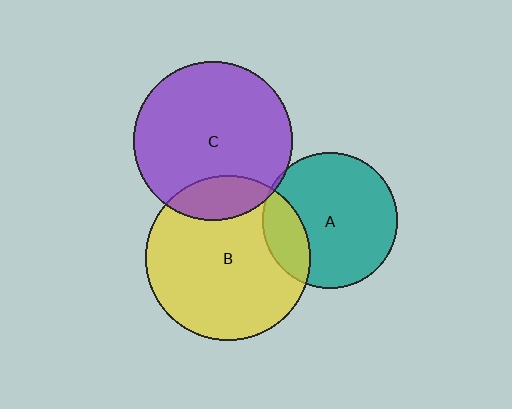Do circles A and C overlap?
Yes.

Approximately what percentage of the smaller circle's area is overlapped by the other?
Approximately 5%.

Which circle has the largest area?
Circle B (yellow).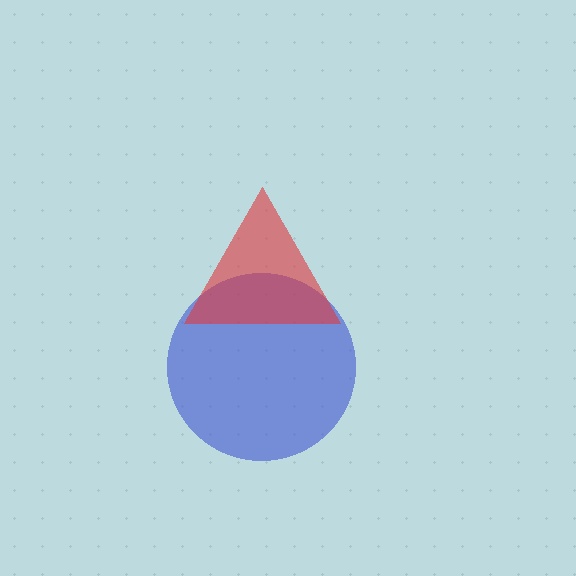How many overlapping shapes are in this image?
There are 2 overlapping shapes in the image.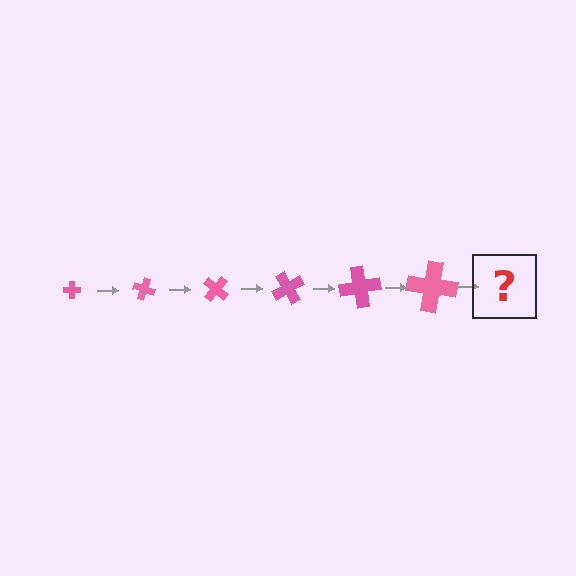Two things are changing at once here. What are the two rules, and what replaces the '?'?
The two rules are that the cross grows larger each step and it rotates 20 degrees each step. The '?' should be a cross, larger than the previous one and rotated 120 degrees from the start.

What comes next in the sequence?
The next element should be a cross, larger than the previous one and rotated 120 degrees from the start.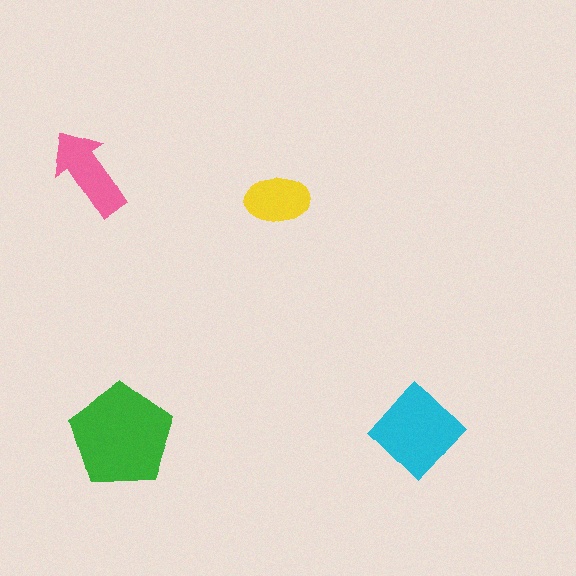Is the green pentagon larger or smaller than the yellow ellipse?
Larger.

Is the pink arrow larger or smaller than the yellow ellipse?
Larger.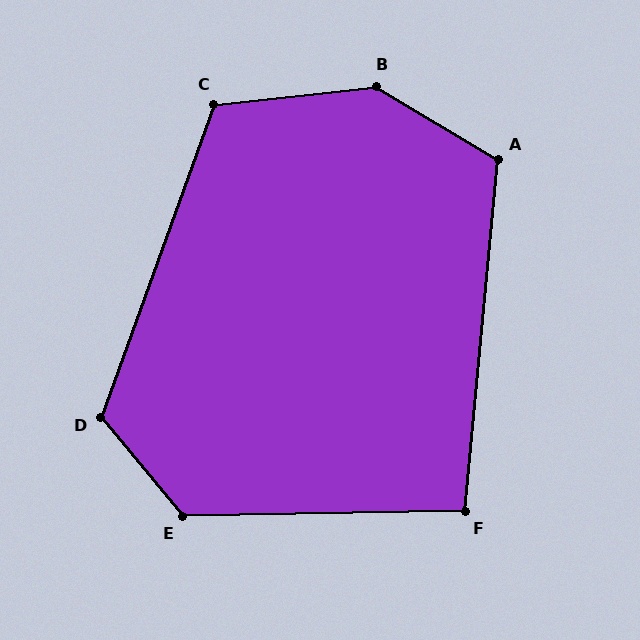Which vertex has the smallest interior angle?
F, at approximately 96 degrees.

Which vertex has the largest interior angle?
B, at approximately 143 degrees.